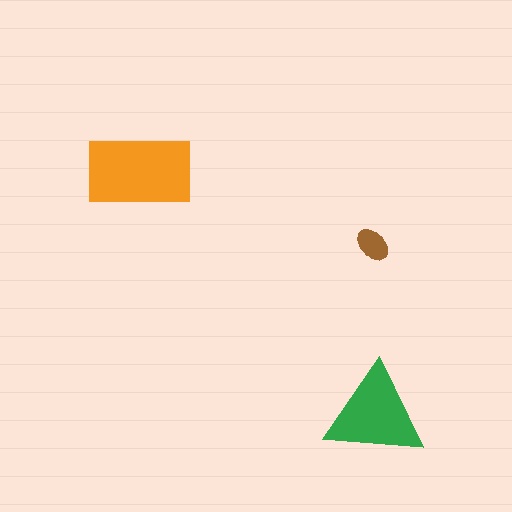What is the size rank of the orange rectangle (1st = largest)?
1st.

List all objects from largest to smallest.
The orange rectangle, the green triangle, the brown ellipse.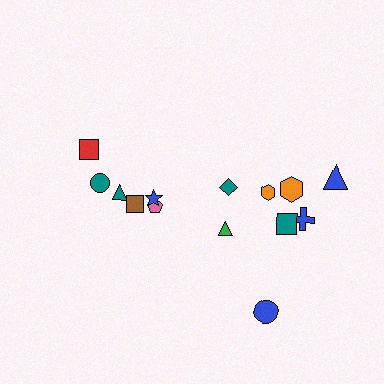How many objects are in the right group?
There are 8 objects.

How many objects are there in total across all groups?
There are 14 objects.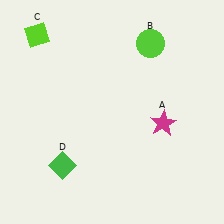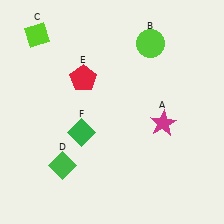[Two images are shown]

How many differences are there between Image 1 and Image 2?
There are 2 differences between the two images.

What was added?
A red pentagon (E), a green diamond (F) were added in Image 2.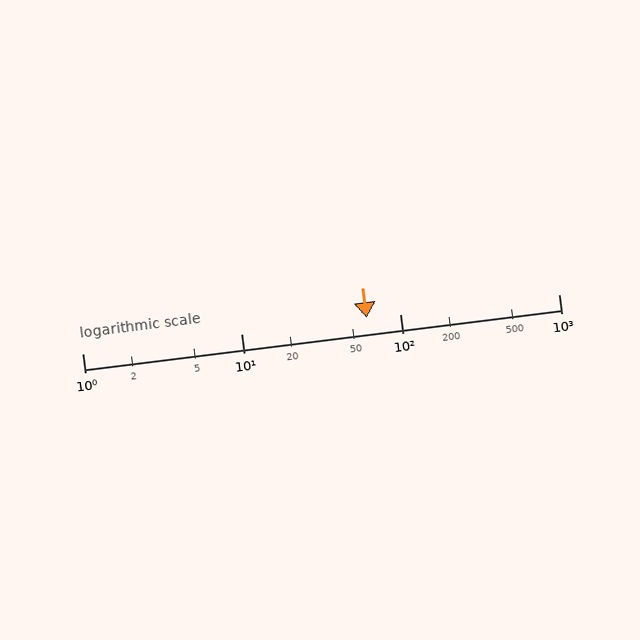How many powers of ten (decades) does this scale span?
The scale spans 3 decades, from 1 to 1000.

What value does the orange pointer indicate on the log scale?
The pointer indicates approximately 62.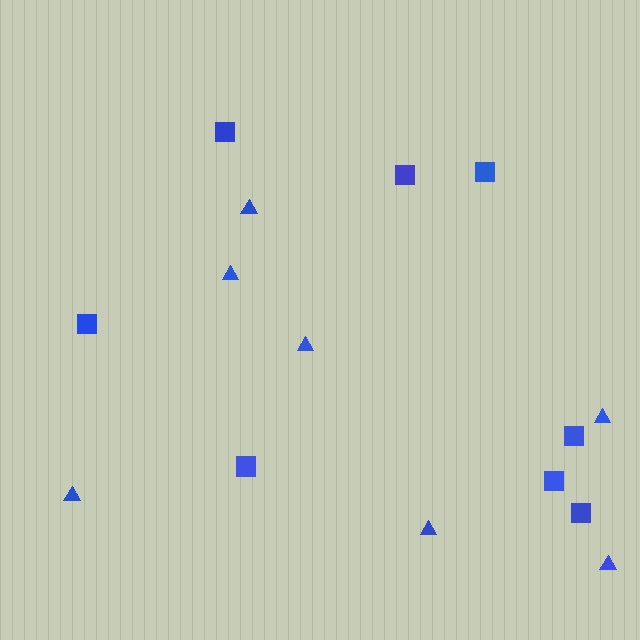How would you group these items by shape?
There are 2 groups: one group of squares (8) and one group of triangles (7).